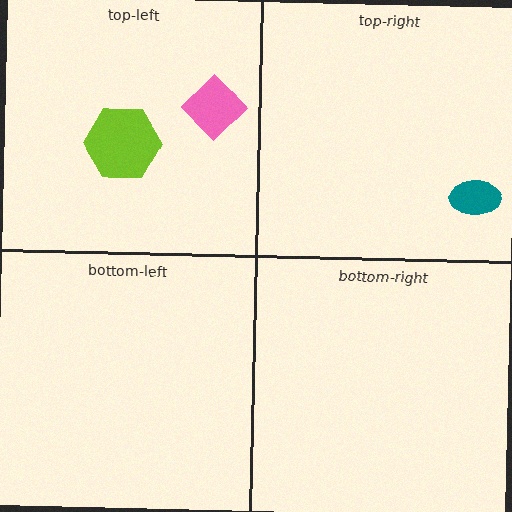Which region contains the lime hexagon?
The top-left region.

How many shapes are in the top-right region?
1.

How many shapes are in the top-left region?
2.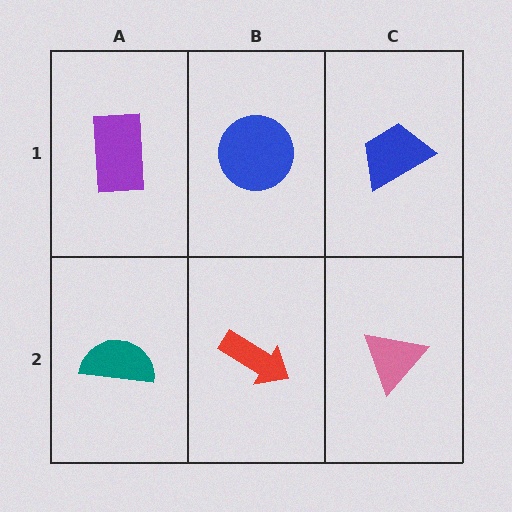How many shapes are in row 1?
3 shapes.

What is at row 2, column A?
A teal semicircle.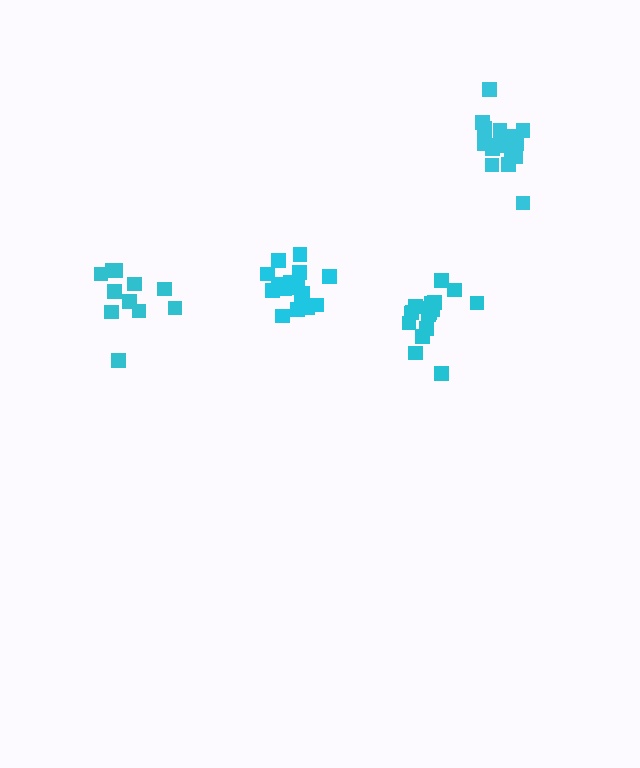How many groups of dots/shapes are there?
There are 4 groups.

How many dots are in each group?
Group 1: 16 dots, Group 2: 11 dots, Group 3: 17 dots, Group 4: 17 dots (61 total).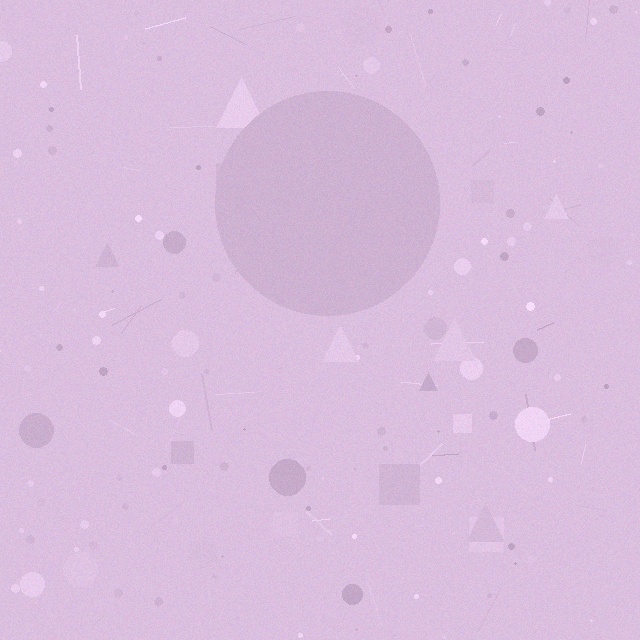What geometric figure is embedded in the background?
A circle is embedded in the background.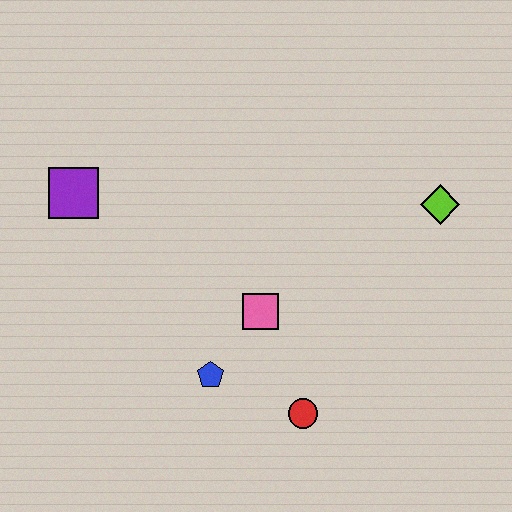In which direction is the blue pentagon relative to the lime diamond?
The blue pentagon is to the left of the lime diamond.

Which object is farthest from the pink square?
The purple square is farthest from the pink square.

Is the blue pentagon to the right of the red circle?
No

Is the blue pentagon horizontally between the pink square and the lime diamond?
No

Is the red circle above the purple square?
No